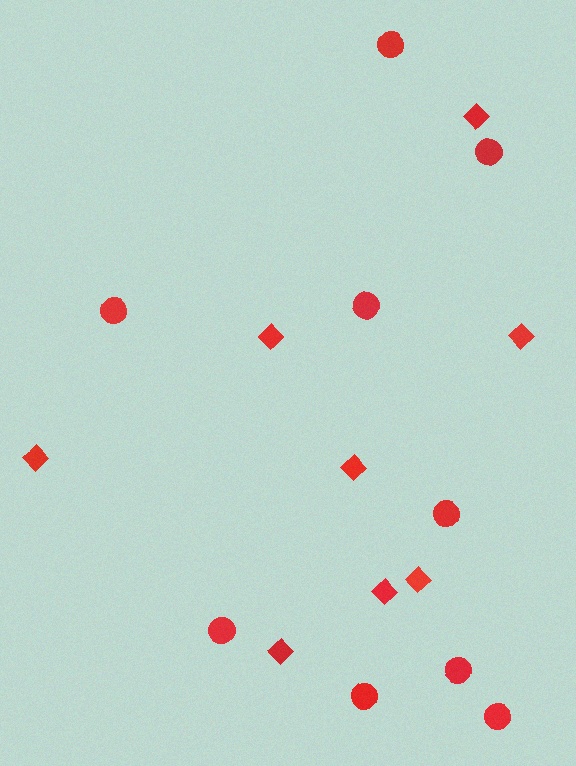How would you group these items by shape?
There are 2 groups: one group of circles (9) and one group of diamonds (8).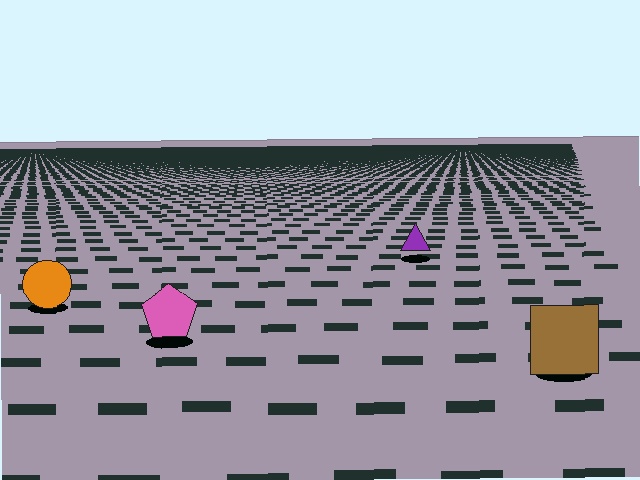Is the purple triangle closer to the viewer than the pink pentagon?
No. The pink pentagon is closer — you can tell from the texture gradient: the ground texture is coarser near it.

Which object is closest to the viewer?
The brown square is closest. The texture marks near it are larger and more spread out.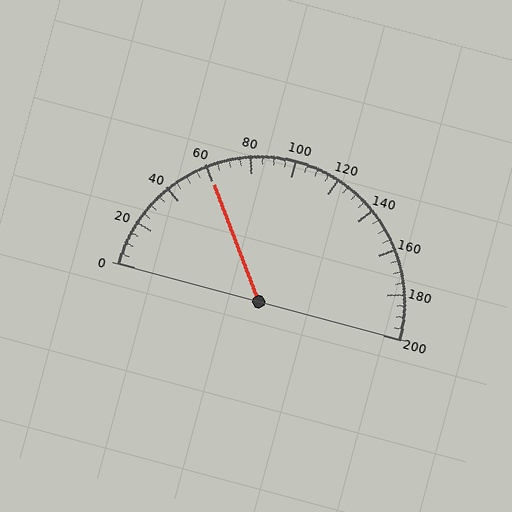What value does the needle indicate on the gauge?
The needle indicates approximately 60.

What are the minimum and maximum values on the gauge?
The gauge ranges from 0 to 200.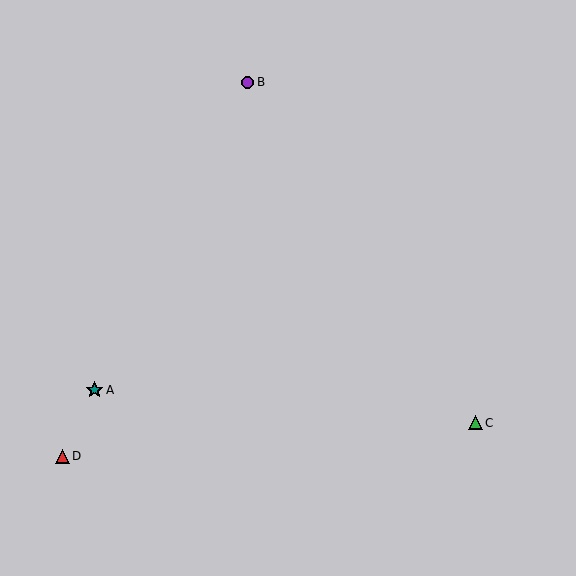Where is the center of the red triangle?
The center of the red triangle is at (62, 456).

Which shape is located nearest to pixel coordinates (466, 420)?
The green triangle (labeled C) at (476, 423) is nearest to that location.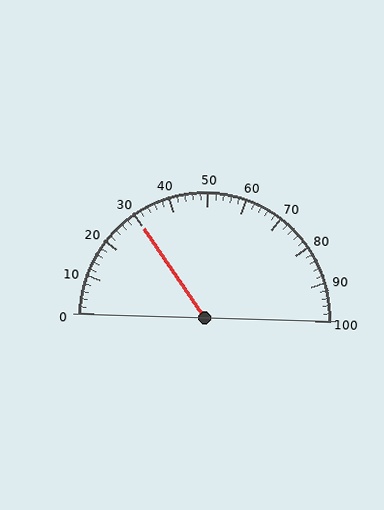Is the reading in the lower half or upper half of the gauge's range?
The reading is in the lower half of the range (0 to 100).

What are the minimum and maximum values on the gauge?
The gauge ranges from 0 to 100.